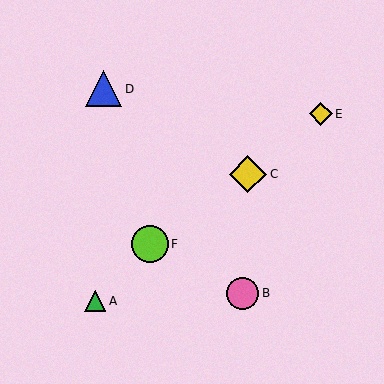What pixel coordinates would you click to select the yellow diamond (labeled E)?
Click at (321, 114) to select the yellow diamond E.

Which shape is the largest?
The yellow diamond (labeled C) is the largest.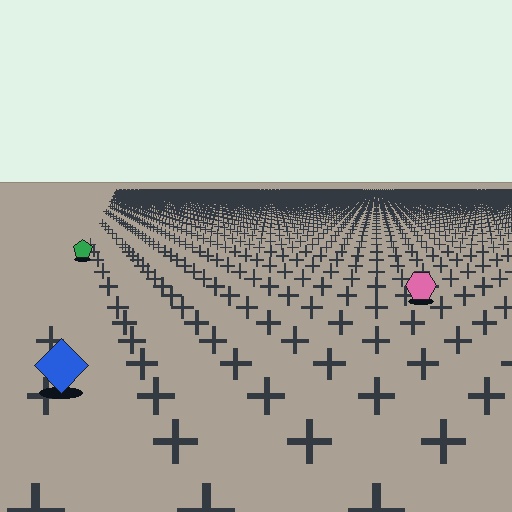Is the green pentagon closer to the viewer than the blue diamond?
No. The blue diamond is closer — you can tell from the texture gradient: the ground texture is coarser near it.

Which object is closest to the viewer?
The blue diamond is closest. The texture marks near it are larger and more spread out.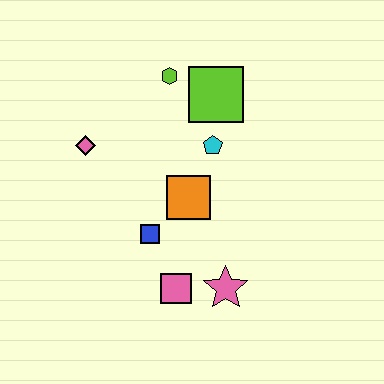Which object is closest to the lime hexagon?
The lime square is closest to the lime hexagon.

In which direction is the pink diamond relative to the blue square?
The pink diamond is above the blue square.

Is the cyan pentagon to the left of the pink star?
Yes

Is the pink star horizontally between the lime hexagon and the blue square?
No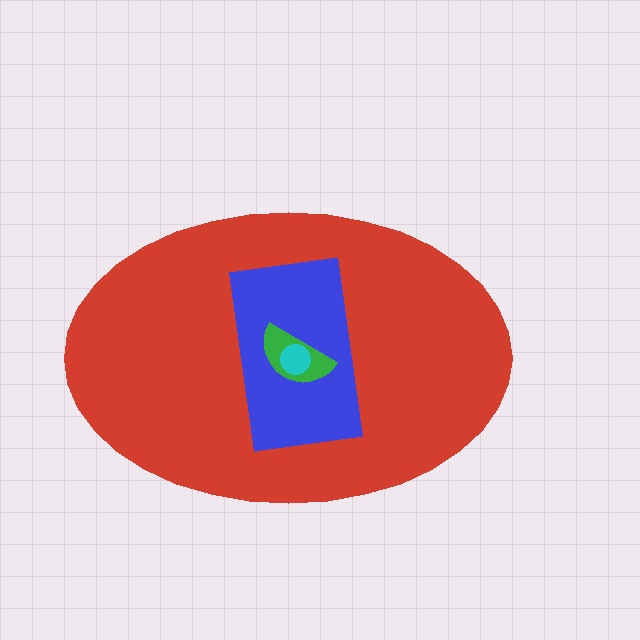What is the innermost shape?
The cyan circle.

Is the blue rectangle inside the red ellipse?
Yes.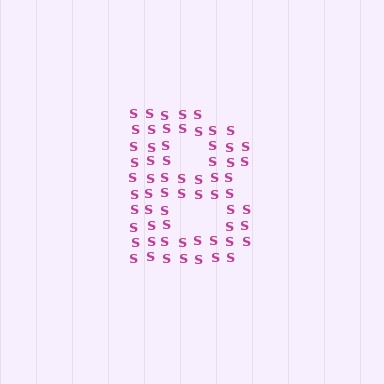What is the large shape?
The large shape is the letter B.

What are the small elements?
The small elements are letter S's.